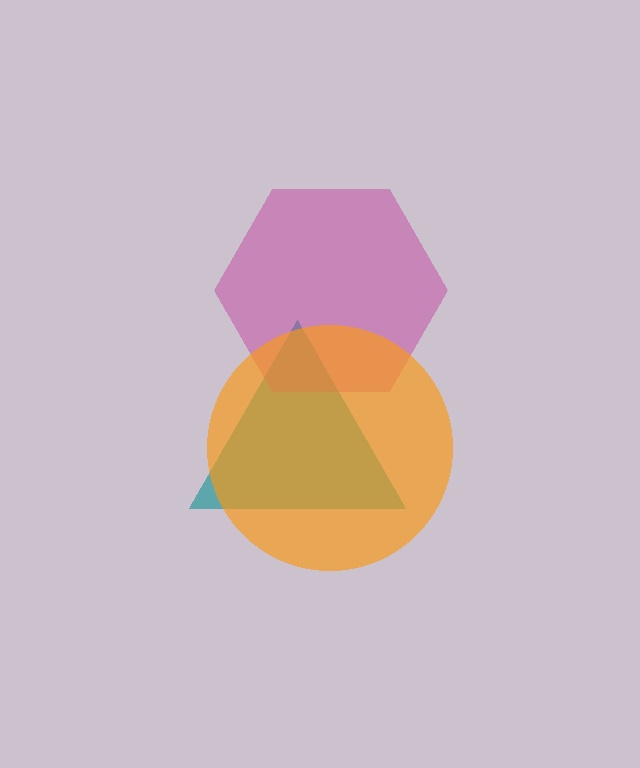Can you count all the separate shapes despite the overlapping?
Yes, there are 3 separate shapes.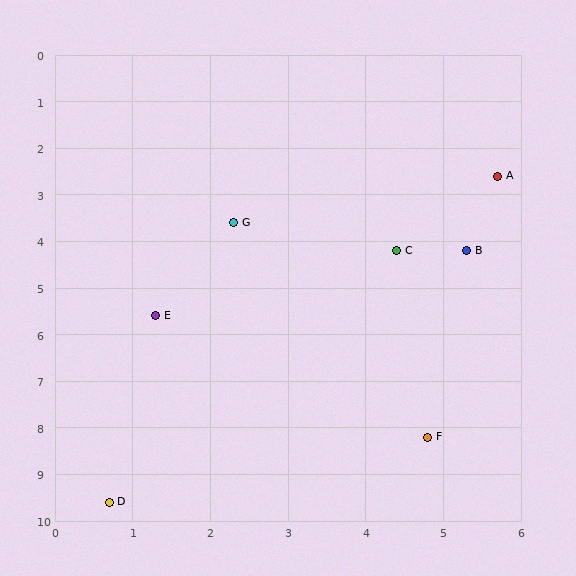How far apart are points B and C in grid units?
Points B and C are about 0.9 grid units apart.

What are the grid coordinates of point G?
Point G is at approximately (2.3, 3.6).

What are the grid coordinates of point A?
Point A is at approximately (5.7, 2.6).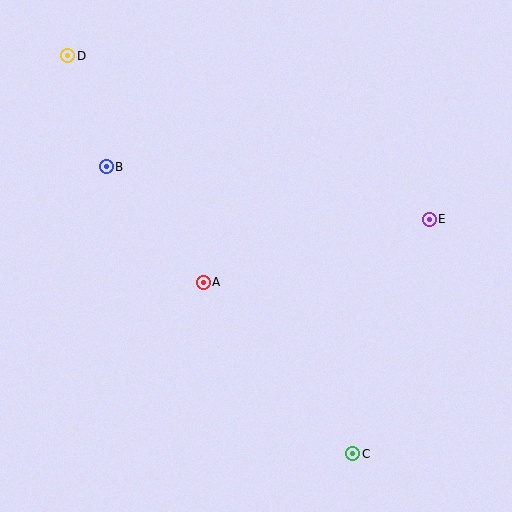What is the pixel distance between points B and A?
The distance between B and A is 151 pixels.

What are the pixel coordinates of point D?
Point D is at (67, 56).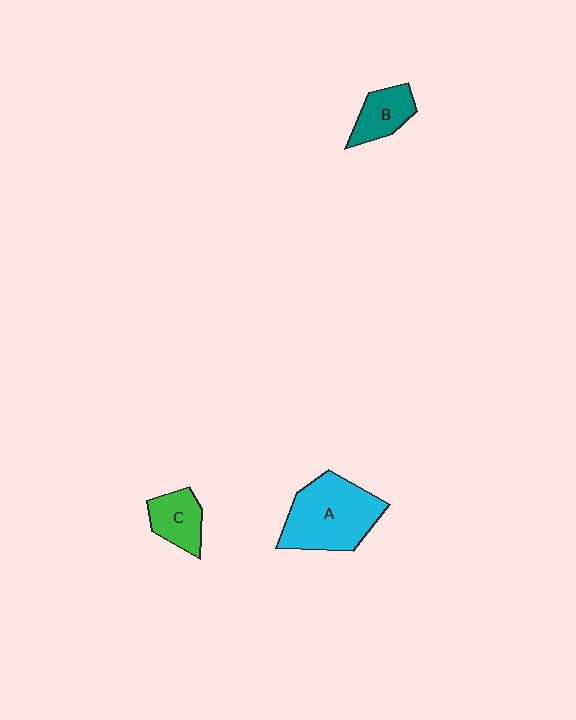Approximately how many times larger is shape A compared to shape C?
Approximately 2.2 times.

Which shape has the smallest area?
Shape B (teal).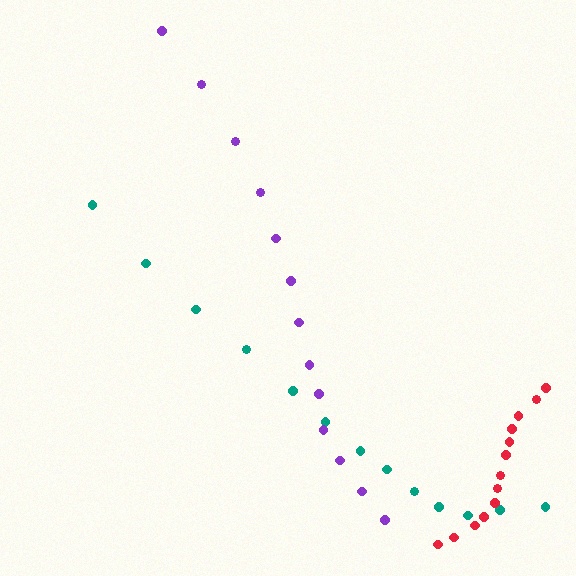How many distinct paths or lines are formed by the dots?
There are 3 distinct paths.